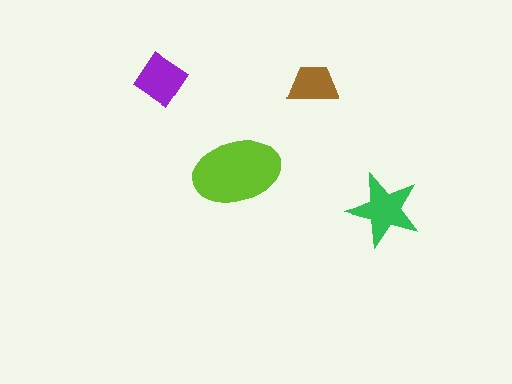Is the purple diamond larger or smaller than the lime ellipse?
Smaller.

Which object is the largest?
The lime ellipse.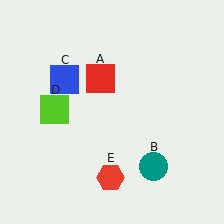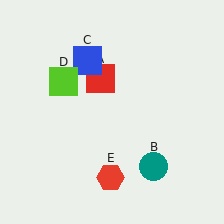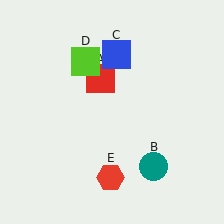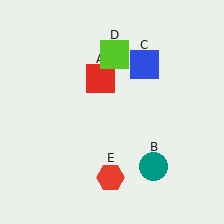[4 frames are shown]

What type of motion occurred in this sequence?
The blue square (object C), lime square (object D) rotated clockwise around the center of the scene.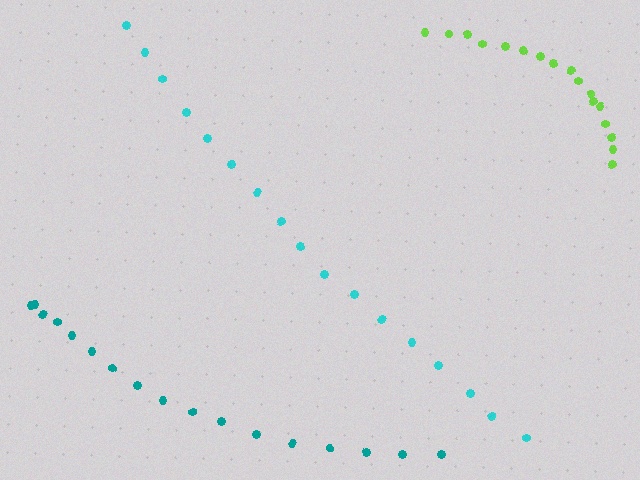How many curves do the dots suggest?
There are 3 distinct paths.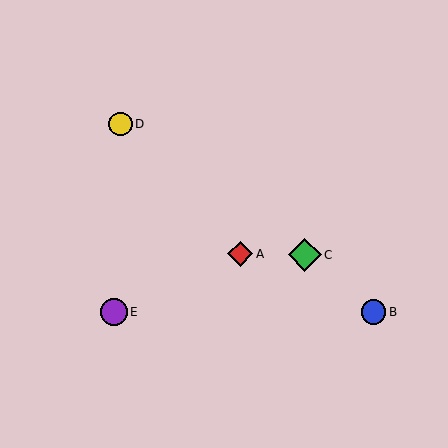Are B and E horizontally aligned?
Yes, both are at y≈312.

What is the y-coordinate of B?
Object B is at y≈312.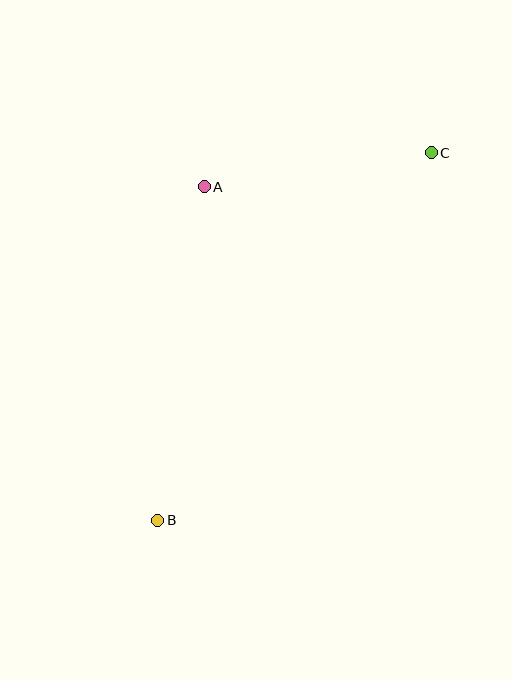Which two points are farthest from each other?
Points B and C are farthest from each other.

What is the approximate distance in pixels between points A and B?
The distance between A and B is approximately 336 pixels.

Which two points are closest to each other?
Points A and C are closest to each other.